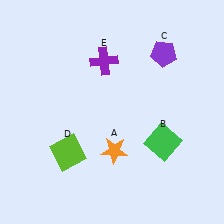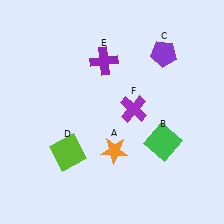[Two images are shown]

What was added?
A purple cross (F) was added in Image 2.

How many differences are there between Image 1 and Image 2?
There is 1 difference between the two images.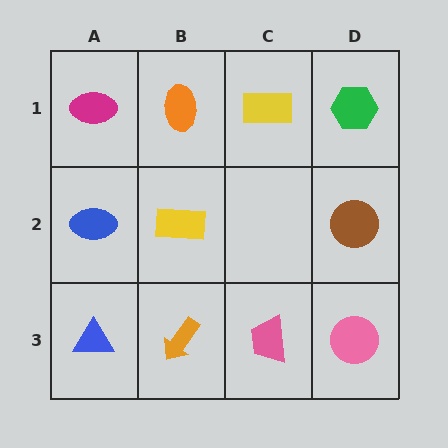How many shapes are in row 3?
4 shapes.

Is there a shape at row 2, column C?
No, that cell is empty.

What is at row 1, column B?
An orange ellipse.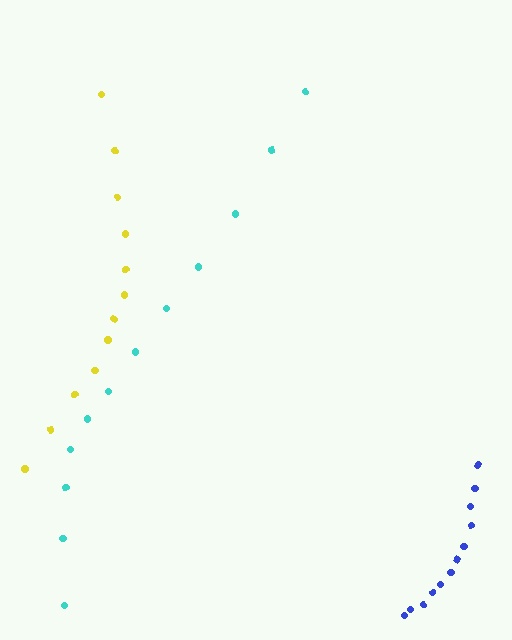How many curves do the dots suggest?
There are 3 distinct paths.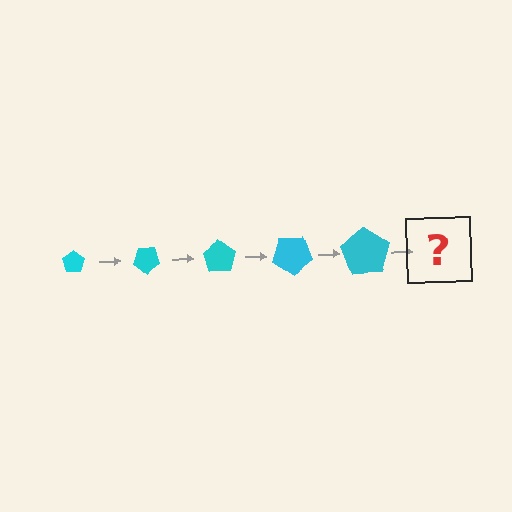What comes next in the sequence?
The next element should be a pentagon, larger than the previous one and rotated 175 degrees from the start.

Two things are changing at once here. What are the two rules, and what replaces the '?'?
The two rules are that the pentagon grows larger each step and it rotates 35 degrees each step. The '?' should be a pentagon, larger than the previous one and rotated 175 degrees from the start.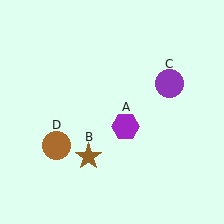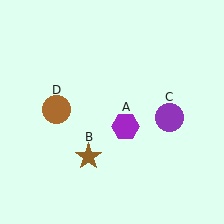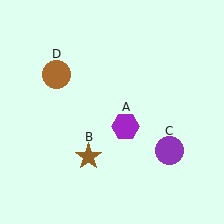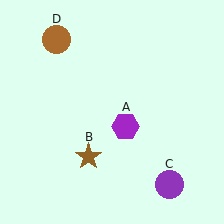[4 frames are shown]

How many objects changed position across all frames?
2 objects changed position: purple circle (object C), brown circle (object D).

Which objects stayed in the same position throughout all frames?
Purple hexagon (object A) and brown star (object B) remained stationary.